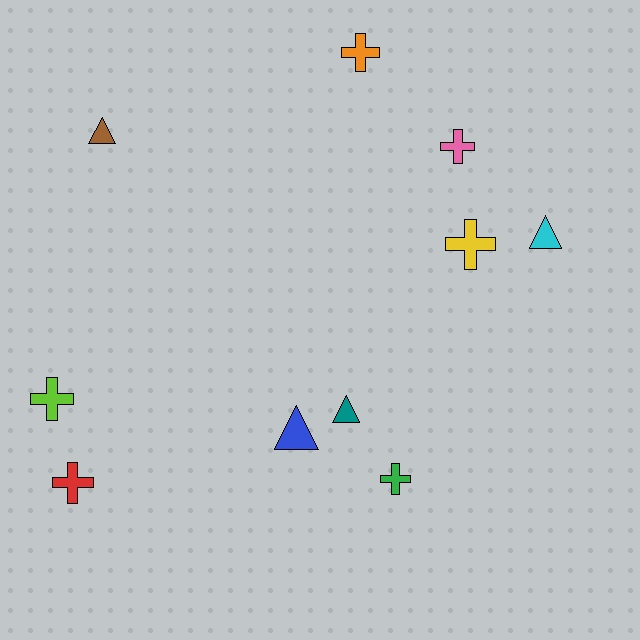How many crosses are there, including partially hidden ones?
There are 6 crosses.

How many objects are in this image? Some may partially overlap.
There are 10 objects.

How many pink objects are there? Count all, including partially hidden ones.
There is 1 pink object.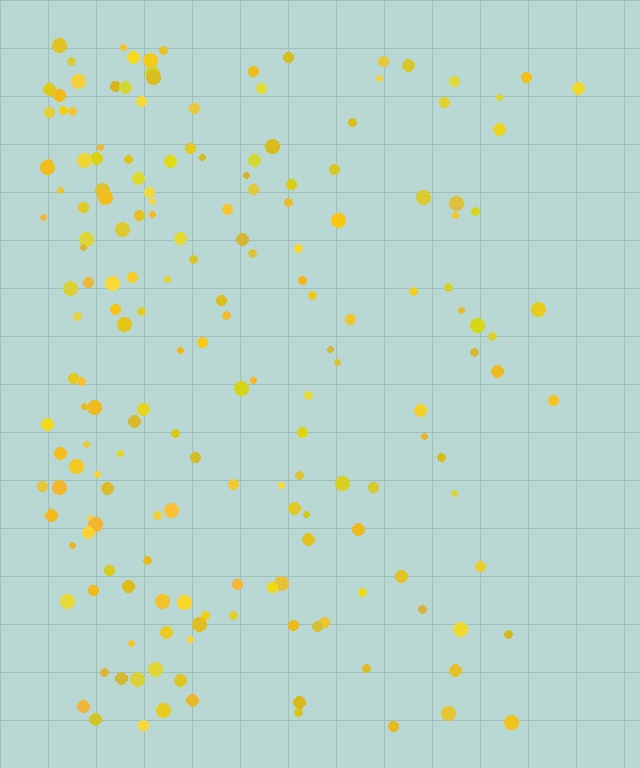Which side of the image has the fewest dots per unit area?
The right.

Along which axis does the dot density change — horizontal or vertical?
Horizontal.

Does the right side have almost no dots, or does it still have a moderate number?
Still a moderate number, just noticeably fewer than the left.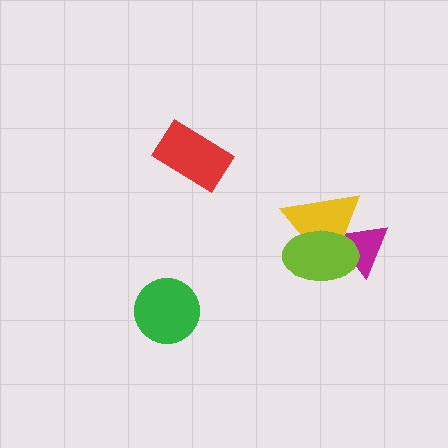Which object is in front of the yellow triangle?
The lime ellipse is in front of the yellow triangle.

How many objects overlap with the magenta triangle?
2 objects overlap with the magenta triangle.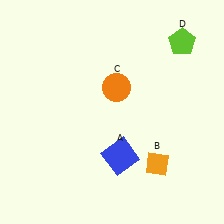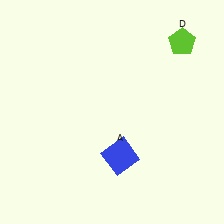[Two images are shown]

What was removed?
The orange diamond (B), the orange circle (C) were removed in Image 2.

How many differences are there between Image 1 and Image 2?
There are 2 differences between the two images.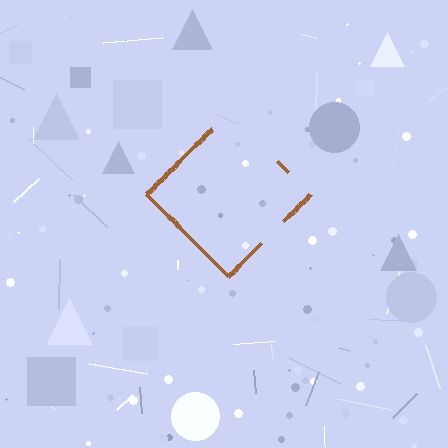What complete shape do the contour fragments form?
The contour fragments form a diamond.